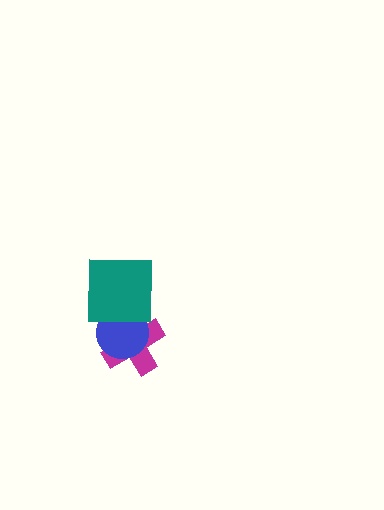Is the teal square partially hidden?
No, no other shape covers it.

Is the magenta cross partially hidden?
Yes, it is partially covered by another shape.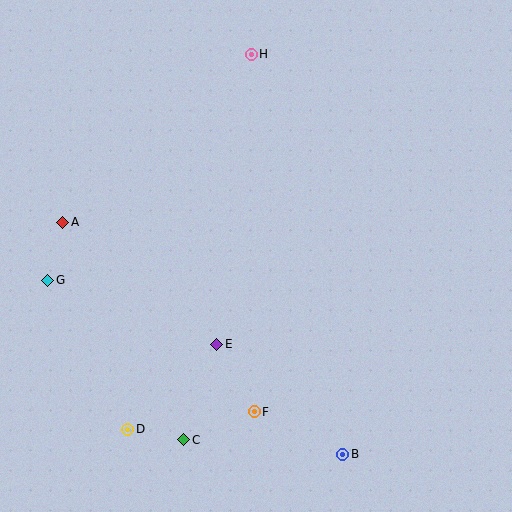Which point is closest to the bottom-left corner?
Point D is closest to the bottom-left corner.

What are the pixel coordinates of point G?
Point G is at (48, 280).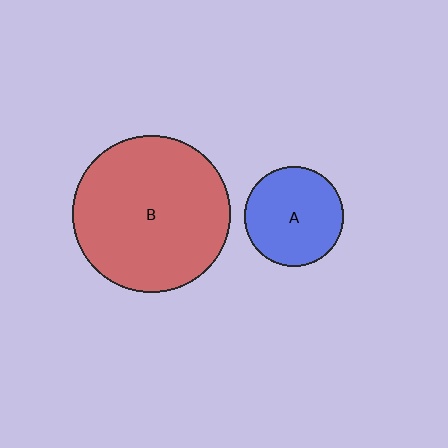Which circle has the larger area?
Circle B (red).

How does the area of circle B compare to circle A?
Approximately 2.5 times.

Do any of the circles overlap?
No, none of the circles overlap.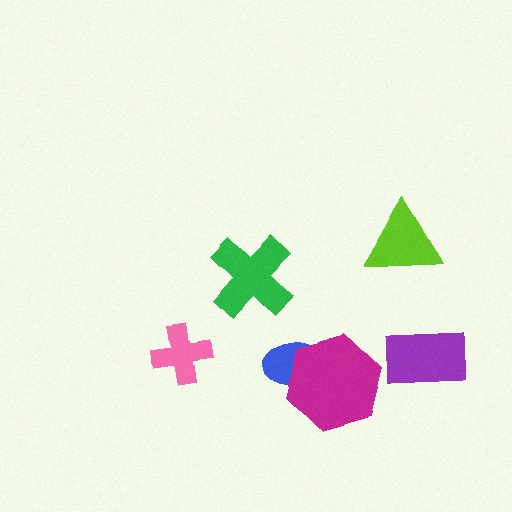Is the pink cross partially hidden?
No, no other shape covers it.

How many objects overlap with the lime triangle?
0 objects overlap with the lime triangle.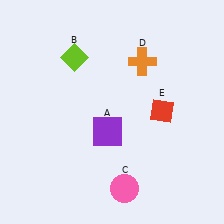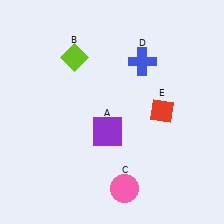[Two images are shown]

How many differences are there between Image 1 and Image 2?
There is 1 difference between the two images.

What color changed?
The cross (D) changed from orange in Image 1 to blue in Image 2.